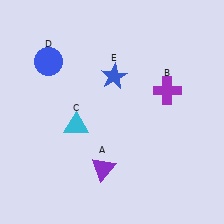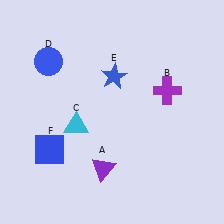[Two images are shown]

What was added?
A blue square (F) was added in Image 2.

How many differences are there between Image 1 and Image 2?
There is 1 difference between the two images.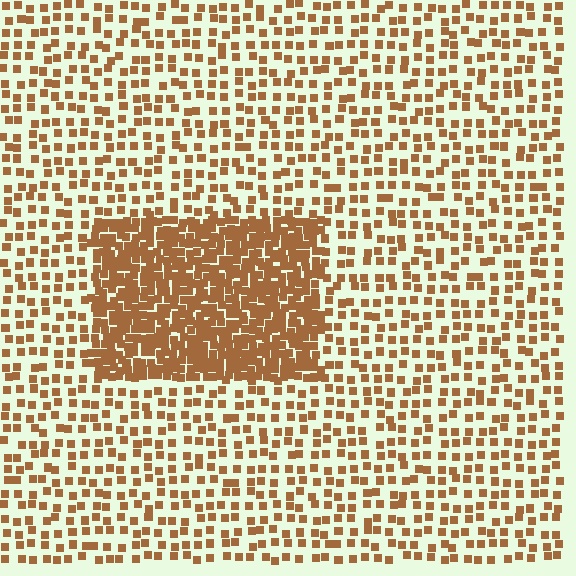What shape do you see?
I see a rectangle.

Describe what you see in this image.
The image contains small brown elements arranged at two different densities. A rectangle-shaped region is visible where the elements are more densely packed than the surrounding area.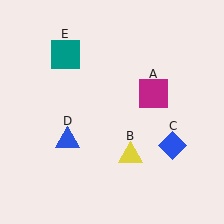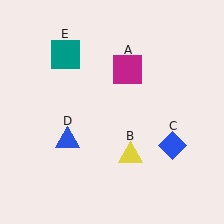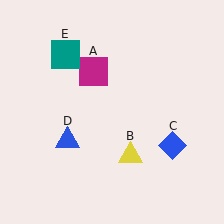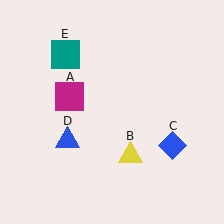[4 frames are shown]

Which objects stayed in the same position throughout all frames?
Yellow triangle (object B) and blue diamond (object C) and blue triangle (object D) and teal square (object E) remained stationary.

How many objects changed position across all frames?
1 object changed position: magenta square (object A).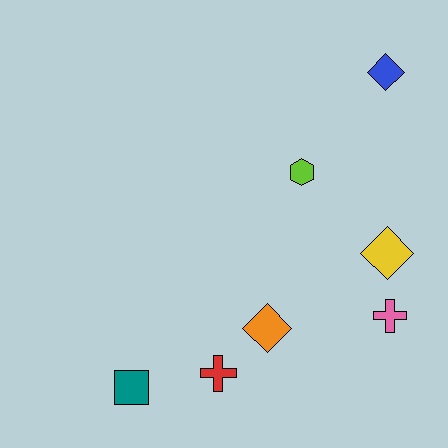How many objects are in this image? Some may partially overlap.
There are 7 objects.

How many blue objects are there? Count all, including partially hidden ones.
There is 1 blue object.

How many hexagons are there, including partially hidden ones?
There is 1 hexagon.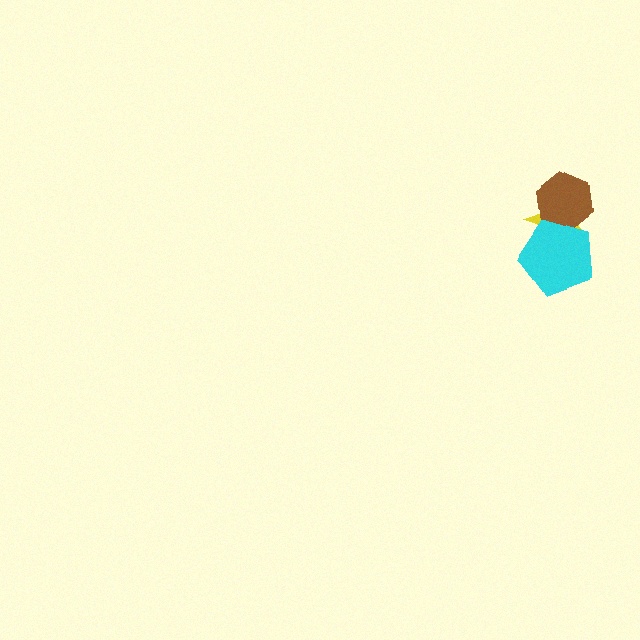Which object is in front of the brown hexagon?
The cyan pentagon is in front of the brown hexagon.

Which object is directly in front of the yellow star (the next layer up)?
The brown hexagon is directly in front of the yellow star.